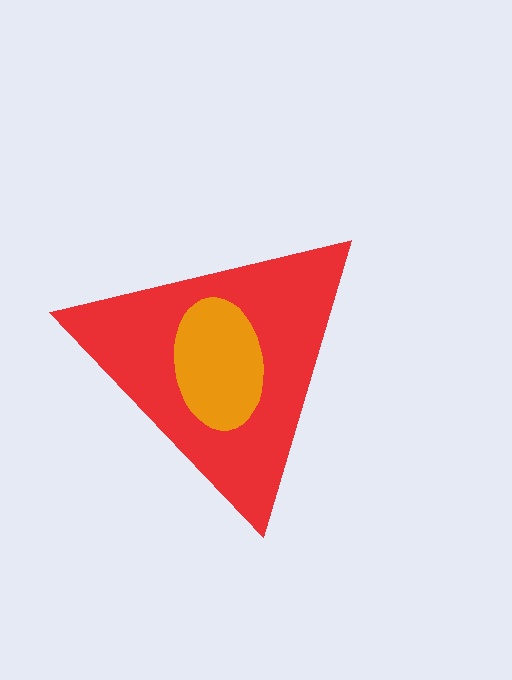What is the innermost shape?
The orange ellipse.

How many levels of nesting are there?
2.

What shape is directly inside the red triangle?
The orange ellipse.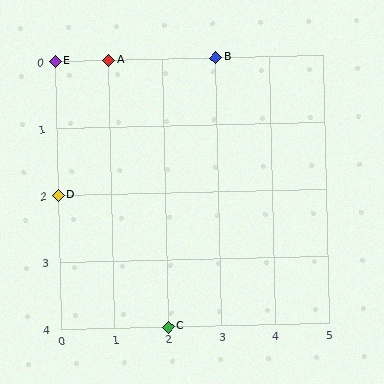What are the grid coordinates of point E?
Point E is at grid coordinates (0, 0).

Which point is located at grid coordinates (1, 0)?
Point A is at (1, 0).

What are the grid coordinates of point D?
Point D is at grid coordinates (0, 2).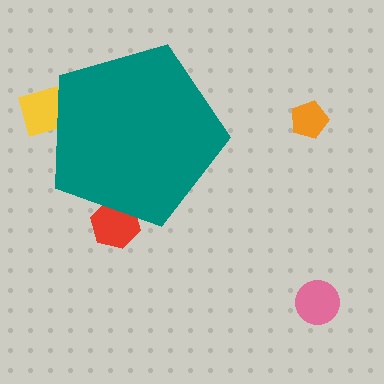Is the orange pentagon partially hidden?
No, the orange pentagon is fully visible.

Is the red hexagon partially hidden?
Yes, the red hexagon is partially hidden behind the teal pentagon.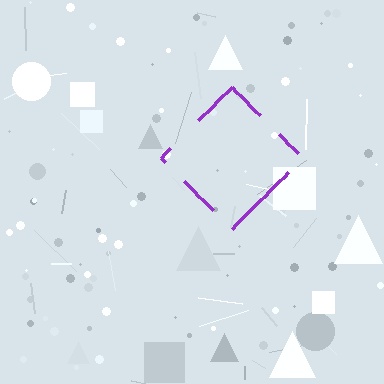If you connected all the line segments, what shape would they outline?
They would outline a diamond.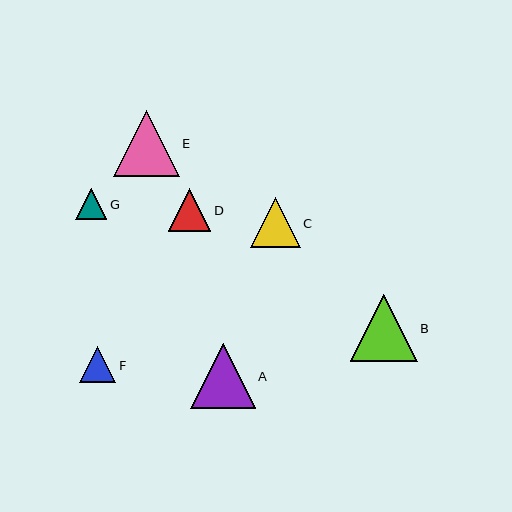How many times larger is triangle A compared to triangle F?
Triangle A is approximately 1.8 times the size of triangle F.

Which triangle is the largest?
Triangle B is the largest with a size of approximately 67 pixels.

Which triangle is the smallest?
Triangle G is the smallest with a size of approximately 31 pixels.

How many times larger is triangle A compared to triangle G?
Triangle A is approximately 2.1 times the size of triangle G.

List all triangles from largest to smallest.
From largest to smallest: B, E, A, C, D, F, G.